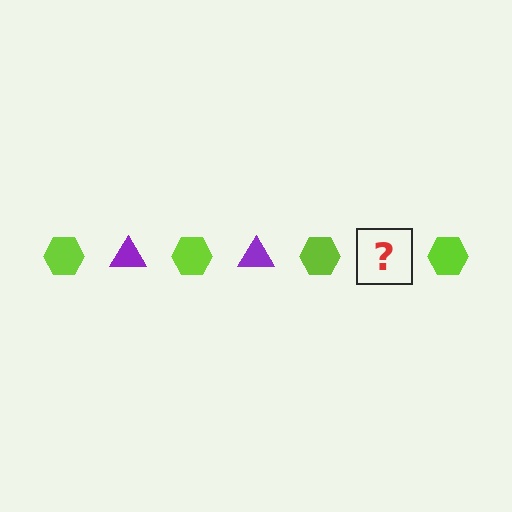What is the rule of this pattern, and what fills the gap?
The rule is that the pattern alternates between lime hexagon and purple triangle. The gap should be filled with a purple triangle.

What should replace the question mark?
The question mark should be replaced with a purple triangle.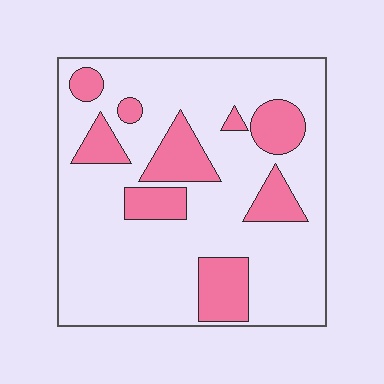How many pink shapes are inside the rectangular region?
9.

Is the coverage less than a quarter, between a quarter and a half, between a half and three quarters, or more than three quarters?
Less than a quarter.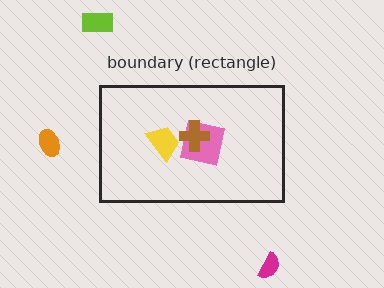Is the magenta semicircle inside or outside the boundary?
Outside.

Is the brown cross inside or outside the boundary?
Inside.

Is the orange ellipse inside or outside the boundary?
Outside.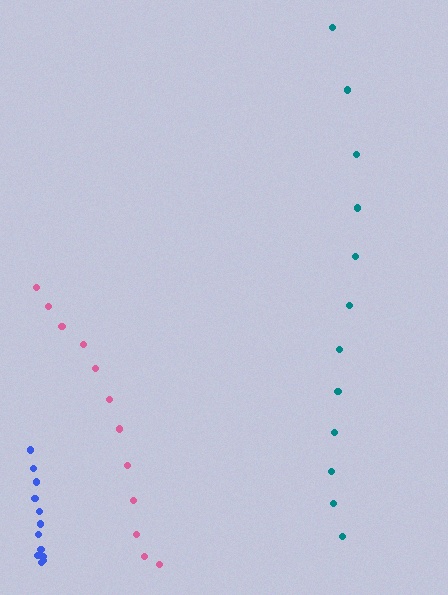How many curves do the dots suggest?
There are 3 distinct paths.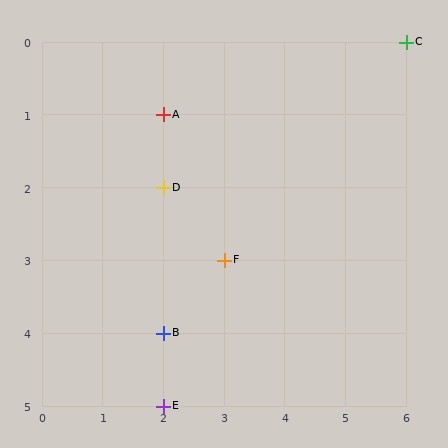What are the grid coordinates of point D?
Point D is at grid coordinates (2, 2).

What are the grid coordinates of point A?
Point A is at grid coordinates (2, 1).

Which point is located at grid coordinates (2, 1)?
Point A is at (2, 1).